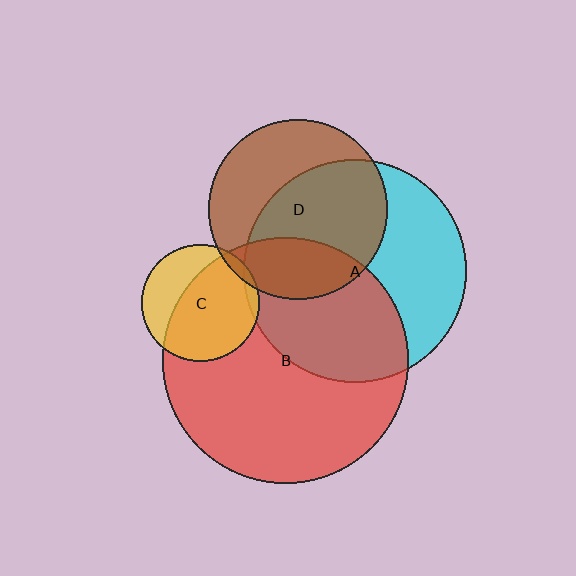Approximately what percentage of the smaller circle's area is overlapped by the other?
Approximately 65%.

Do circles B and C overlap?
Yes.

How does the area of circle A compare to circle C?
Approximately 3.6 times.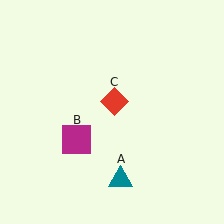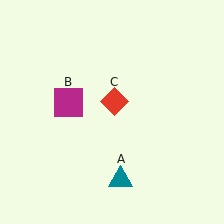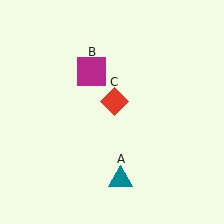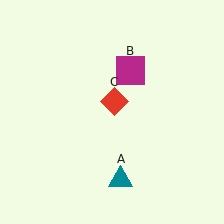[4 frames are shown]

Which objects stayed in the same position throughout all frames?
Teal triangle (object A) and red diamond (object C) remained stationary.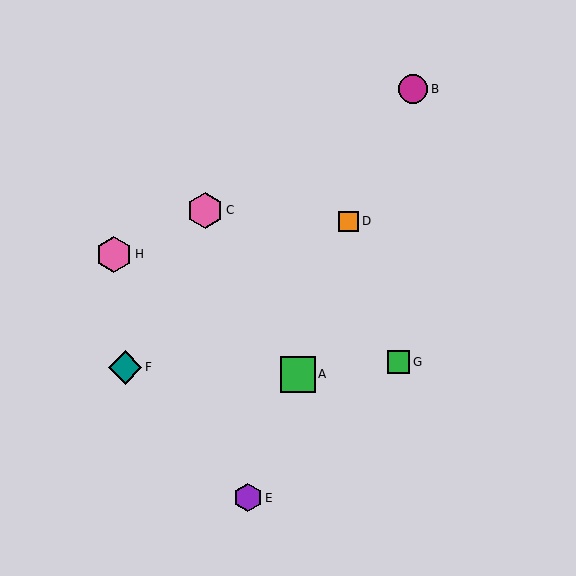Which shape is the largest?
The pink hexagon (labeled H) is the largest.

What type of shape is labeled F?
Shape F is a teal diamond.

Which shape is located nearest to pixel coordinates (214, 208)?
The pink hexagon (labeled C) at (205, 210) is nearest to that location.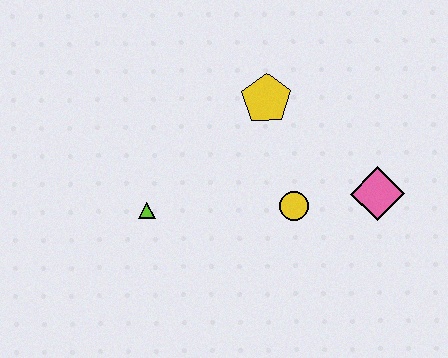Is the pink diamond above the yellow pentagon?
No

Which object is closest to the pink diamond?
The yellow circle is closest to the pink diamond.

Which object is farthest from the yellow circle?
The lime triangle is farthest from the yellow circle.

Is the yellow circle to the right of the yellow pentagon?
Yes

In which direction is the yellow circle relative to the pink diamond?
The yellow circle is to the left of the pink diamond.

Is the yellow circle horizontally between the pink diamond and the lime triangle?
Yes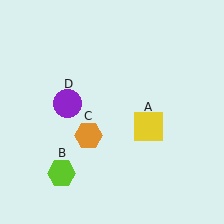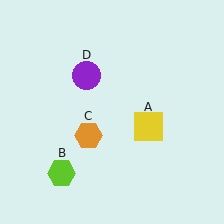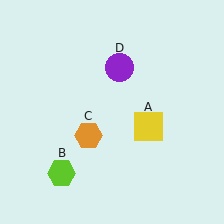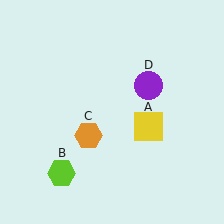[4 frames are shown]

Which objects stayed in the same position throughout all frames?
Yellow square (object A) and lime hexagon (object B) and orange hexagon (object C) remained stationary.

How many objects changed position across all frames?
1 object changed position: purple circle (object D).